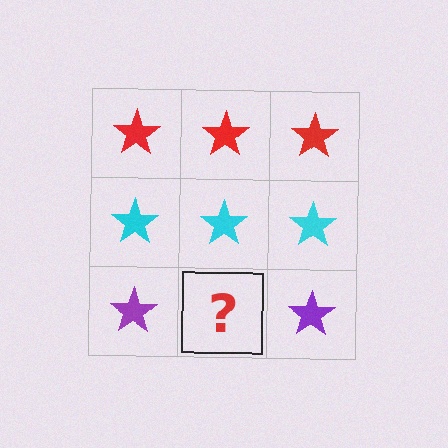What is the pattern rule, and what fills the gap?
The rule is that each row has a consistent color. The gap should be filled with a purple star.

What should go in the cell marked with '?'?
The missing cell should contain a purple star.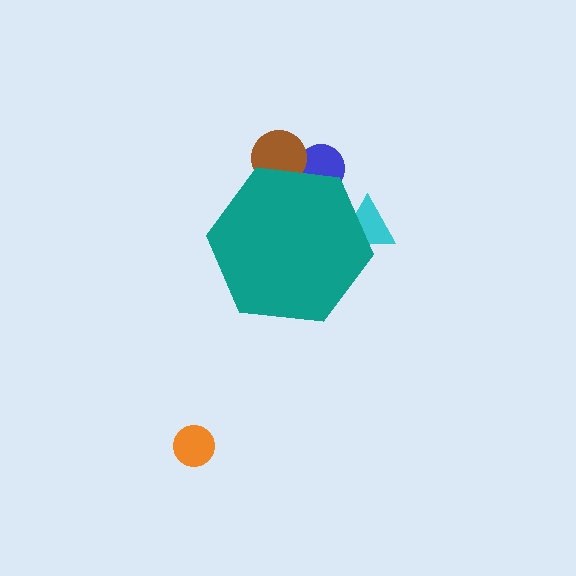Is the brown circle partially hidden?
Yes, the brown circle is partially hidden behind the teal hexagon.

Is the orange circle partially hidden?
No, the orange circle is fully visible.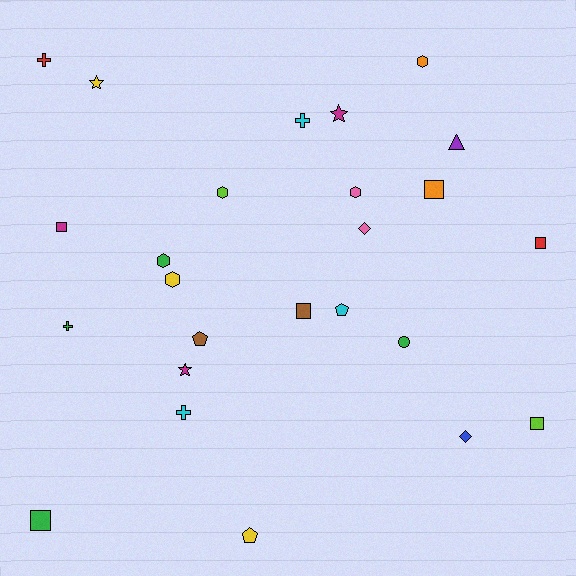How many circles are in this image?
There is 1 circle.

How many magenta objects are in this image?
There are 3 magenta objects.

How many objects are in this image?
There are 25 objects.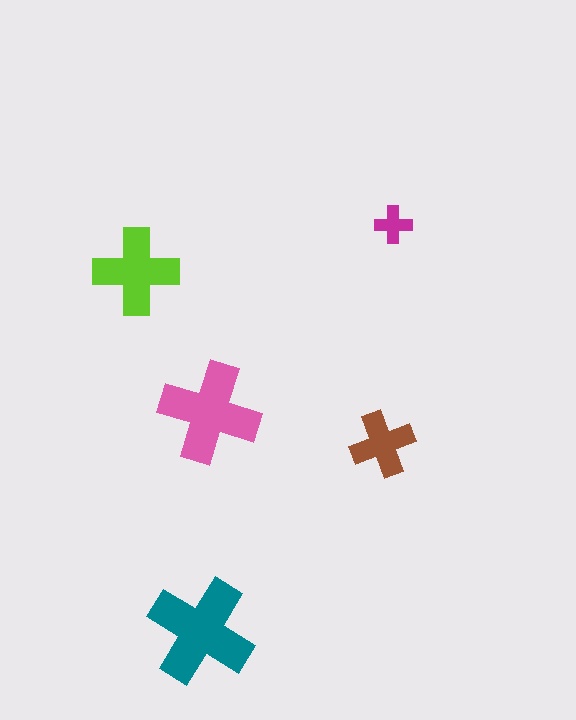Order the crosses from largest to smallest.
the teal one, the pink one, the lime one, the brown one, the magenta one.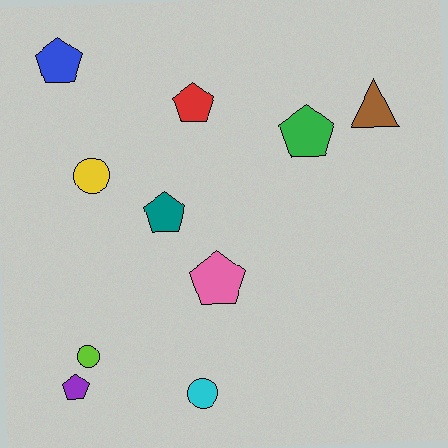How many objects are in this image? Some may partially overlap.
There are 10 objects.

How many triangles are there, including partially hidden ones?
There is 1 triangle.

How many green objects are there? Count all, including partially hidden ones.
There is 1 green object.